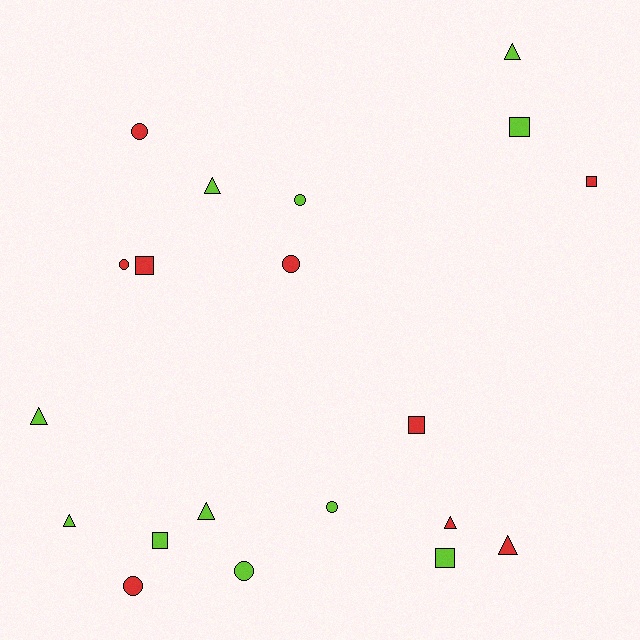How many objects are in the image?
There are 20 objects.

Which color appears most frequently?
Lime, with 11 objects.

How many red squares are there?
There are 3 red squares.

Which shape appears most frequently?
Circle, with 7 objects.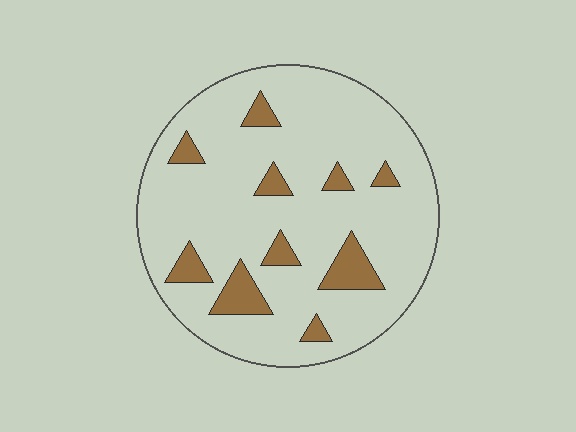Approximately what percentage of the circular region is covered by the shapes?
Approximately 15%.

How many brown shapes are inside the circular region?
10.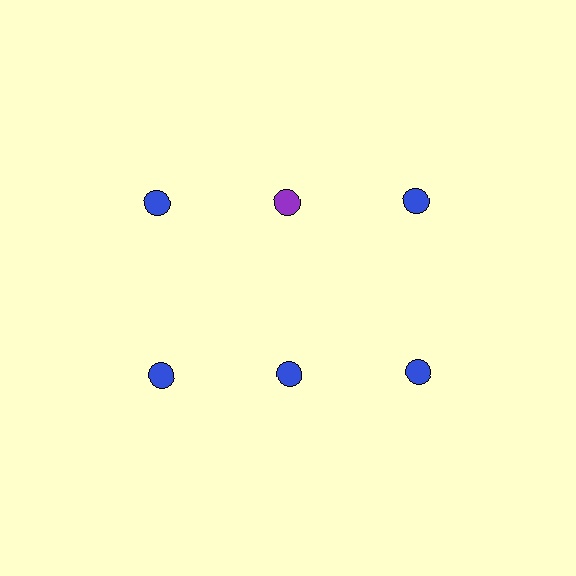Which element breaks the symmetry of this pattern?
The purple circle in the top row, second from left column breaks the symmetry. All other shapes are blue circles.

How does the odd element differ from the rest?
It has a different color: purple instead of blue.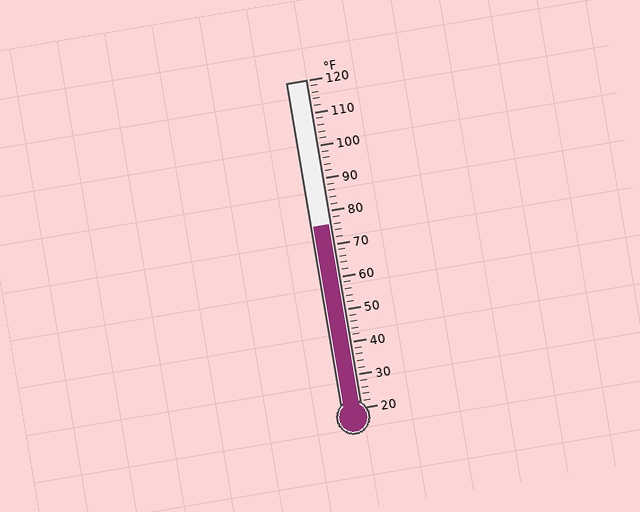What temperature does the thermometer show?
The thermometer shows approximately 76°F.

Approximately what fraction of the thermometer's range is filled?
The thermometer is filled to approximately 55% of its range.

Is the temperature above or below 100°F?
The temperature is below 100°F.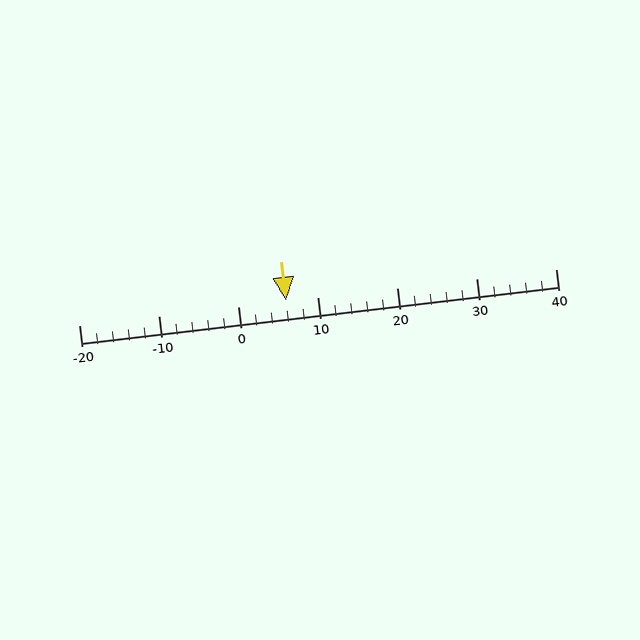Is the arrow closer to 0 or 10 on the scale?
The arrow is closer to 10.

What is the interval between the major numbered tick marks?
The major tick marks are spaced 10 units apart.